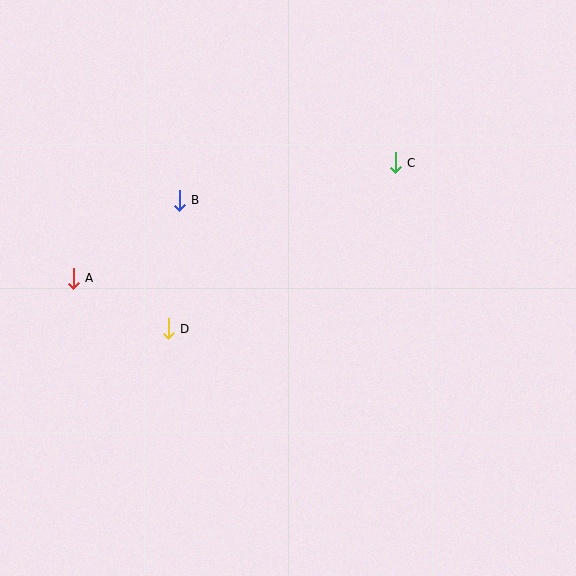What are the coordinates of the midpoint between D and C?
The midpoint between D and C is at (282, 246).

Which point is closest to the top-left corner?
Point B is closest to the top-left corner.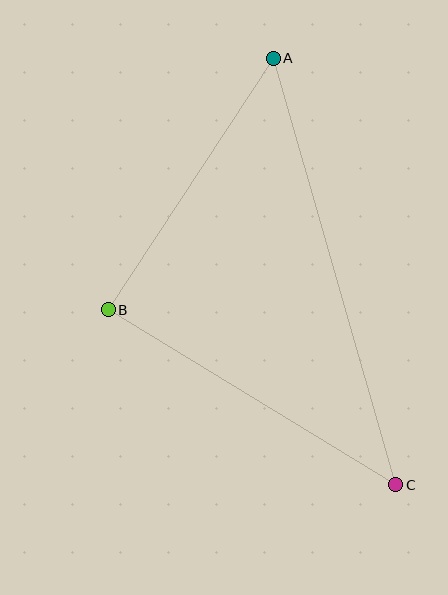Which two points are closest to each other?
Points A and B are closest to each other.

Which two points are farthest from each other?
Points A and C are farthest from each other.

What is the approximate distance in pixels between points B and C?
The distance between B and C is approximately 336 pixels.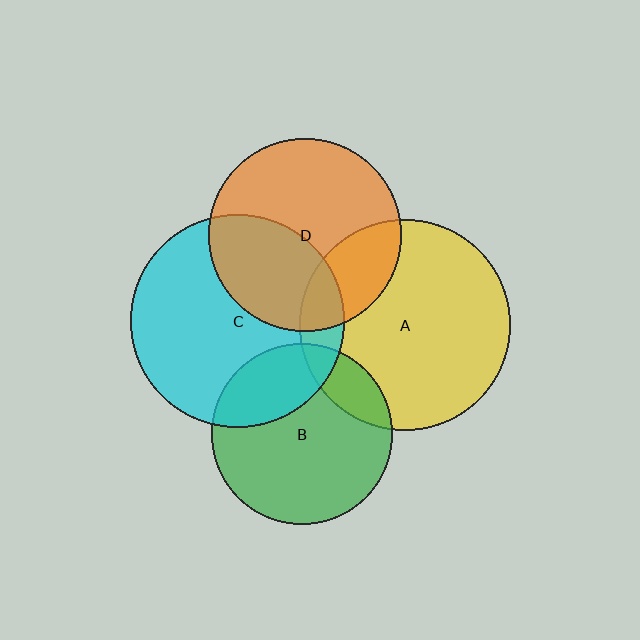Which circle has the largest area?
Circle C (cyan).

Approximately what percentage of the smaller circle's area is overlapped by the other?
Approximately 25%.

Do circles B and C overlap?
Yes.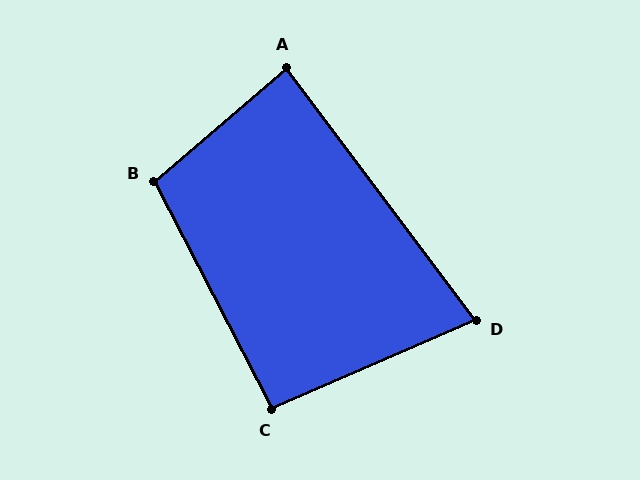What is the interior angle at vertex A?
Approximately 86 degrees (approximately right).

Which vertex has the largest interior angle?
B, at approximately 103 degrees.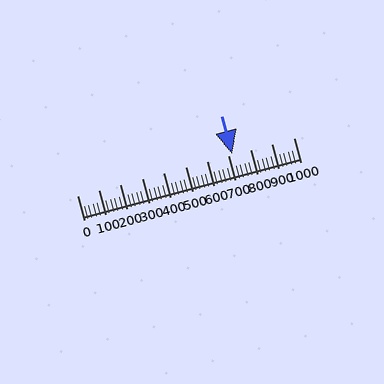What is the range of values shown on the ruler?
The ruler shows values from 0 to 1000.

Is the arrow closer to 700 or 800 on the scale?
The arrow is closer to 700.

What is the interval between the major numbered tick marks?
The major tick marks are spaced 100 units apart.